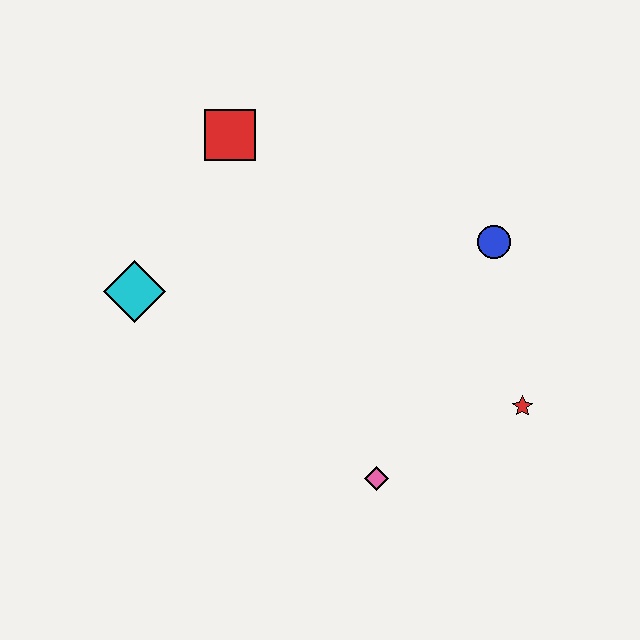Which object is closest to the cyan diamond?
The red square is closest to the cyan diamond.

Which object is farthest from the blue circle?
The cyan diamond is farthest from the blue circle.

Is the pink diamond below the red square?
Yes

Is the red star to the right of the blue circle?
Yes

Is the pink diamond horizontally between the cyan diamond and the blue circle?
Yes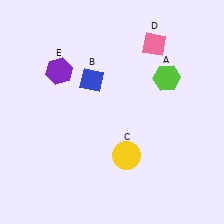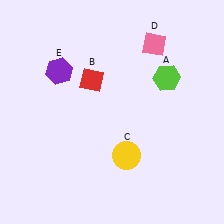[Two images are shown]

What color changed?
The diamond (B) changed from blue in Image 1 to red in Image 2.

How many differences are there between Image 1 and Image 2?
There is 1 difference between the two images.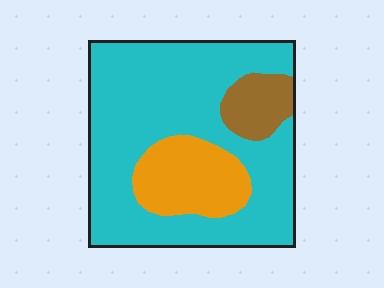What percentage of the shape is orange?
Orange takes up less than a quarter of the shape.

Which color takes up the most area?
Cyan, at roughly 75%.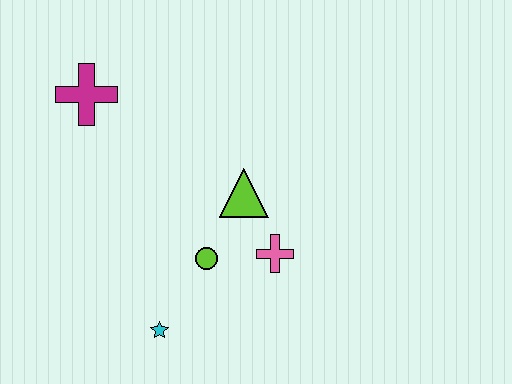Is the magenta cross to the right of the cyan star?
No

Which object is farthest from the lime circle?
The magenta cross is farthest from the lime circle.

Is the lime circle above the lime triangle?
No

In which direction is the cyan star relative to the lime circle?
The cyan star is below the lime circle.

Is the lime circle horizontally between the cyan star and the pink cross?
Yes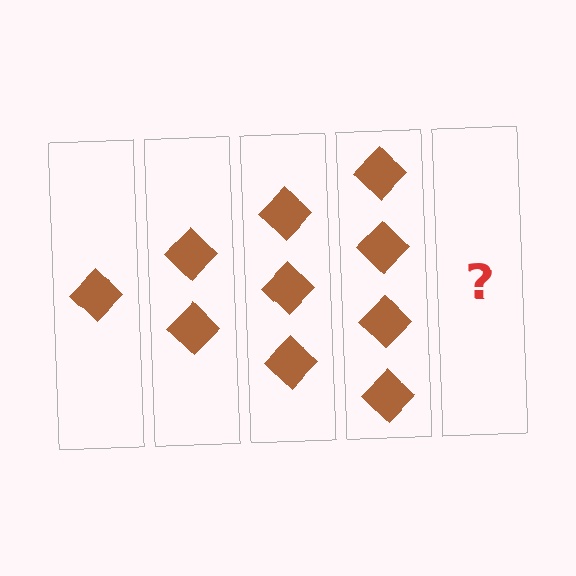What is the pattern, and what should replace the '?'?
The pattern is that each step adds one more diamond. The '?' should be 5 diamonds.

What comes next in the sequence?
The next element should be 5 diamonds.